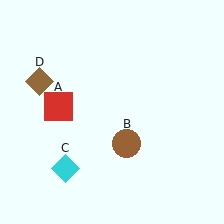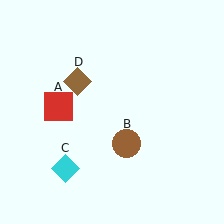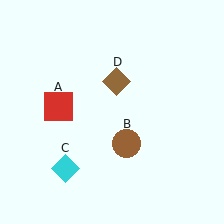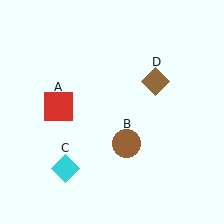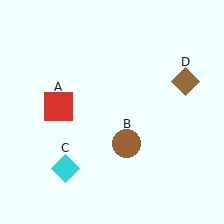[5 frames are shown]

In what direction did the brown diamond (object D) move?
The brown diamond (object D) moved right.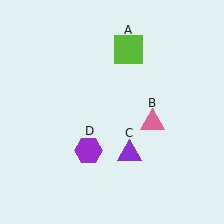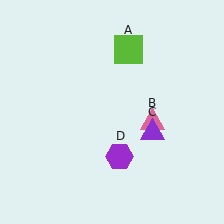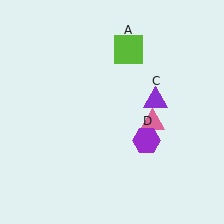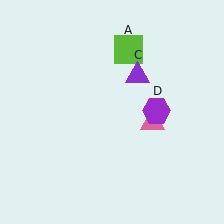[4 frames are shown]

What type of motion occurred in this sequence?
The purple triangle (object C), purple hexagon (object D) rotated counterclockwise around the center of the scene.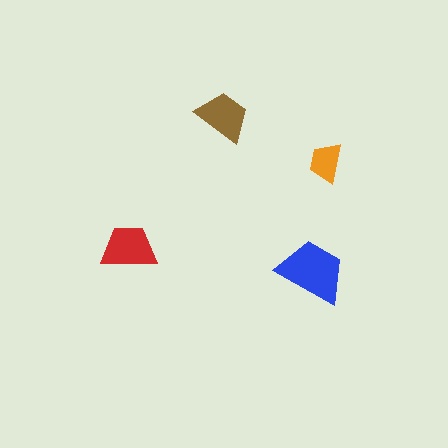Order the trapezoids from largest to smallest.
the blue one, the red one, the brown one, the orange one.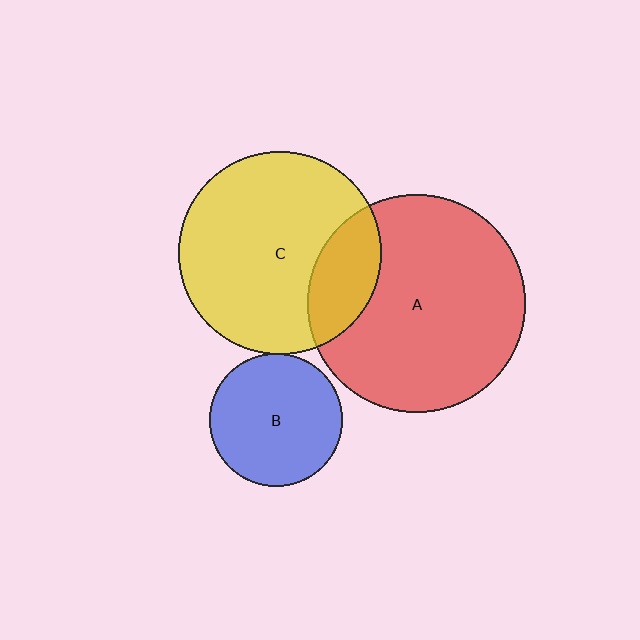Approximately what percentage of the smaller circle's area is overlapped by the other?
Approximately 5%.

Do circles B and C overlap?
Yes.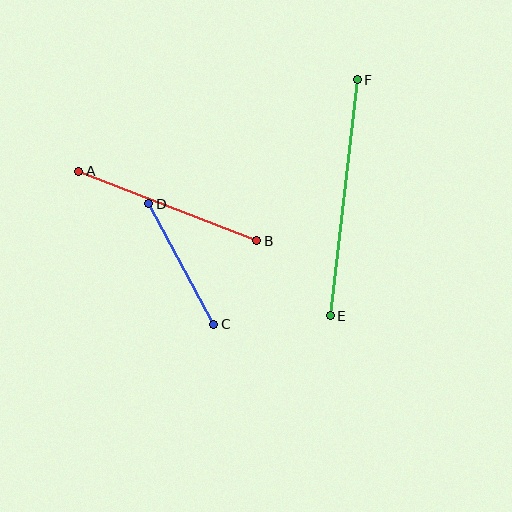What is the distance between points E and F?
The distance is approximately 238 pixels.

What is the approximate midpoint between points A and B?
The midpoint is at approximately (168, 206) pixels.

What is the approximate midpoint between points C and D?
The midpoint is at approximately (181, 264) pixels.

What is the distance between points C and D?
The distance is approximately 137 pixels.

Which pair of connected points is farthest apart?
Points E and F are farthest apart.